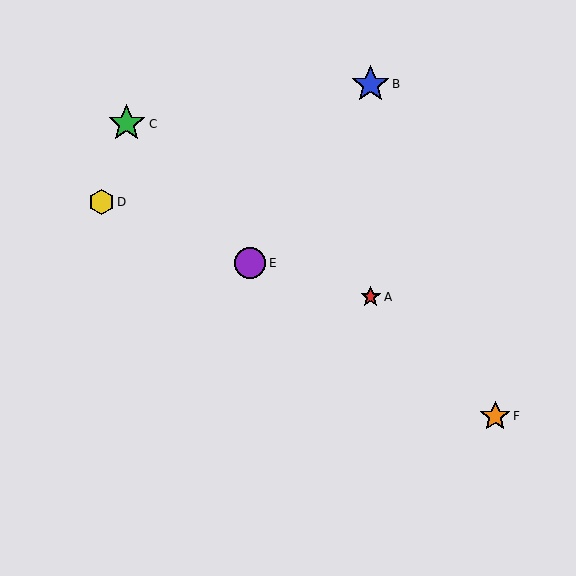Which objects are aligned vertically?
Objects A, B are aligned vertically.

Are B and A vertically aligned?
Yes, both are at x≈371.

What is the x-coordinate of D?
Object D is at x≈101.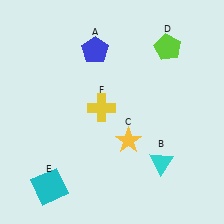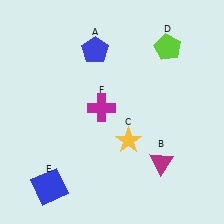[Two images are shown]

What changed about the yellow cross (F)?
In Image 1, F is yellow. In Image 2, it changed to magenta.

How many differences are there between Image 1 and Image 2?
There are 3 differences between the two images.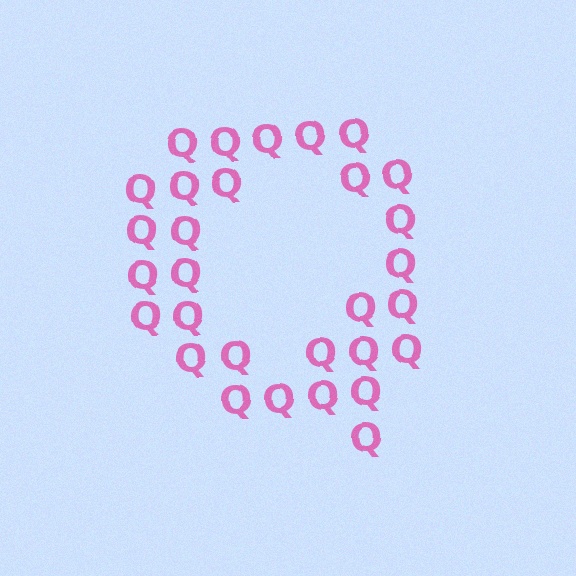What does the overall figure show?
The overall figure shows the letter Q.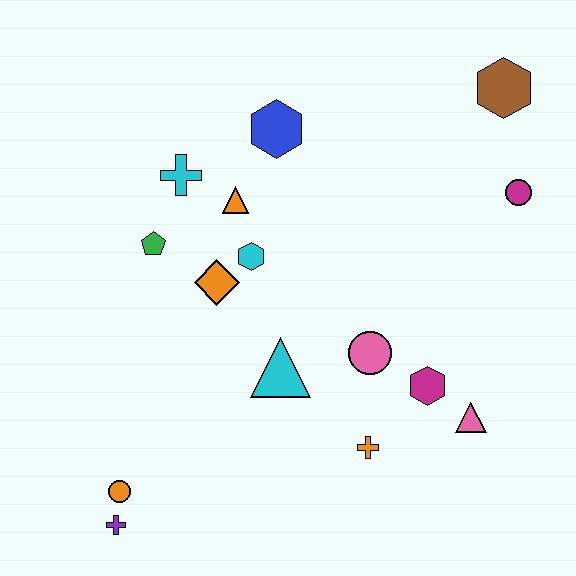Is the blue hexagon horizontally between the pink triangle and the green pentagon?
Yes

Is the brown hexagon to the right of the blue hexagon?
Yes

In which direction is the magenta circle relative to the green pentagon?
The magenta circle is to the right of the green pentagon.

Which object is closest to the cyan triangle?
The pink circle is closest to the cyan triangle.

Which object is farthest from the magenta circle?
The purple cross is farthest from the magenta circle.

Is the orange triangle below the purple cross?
No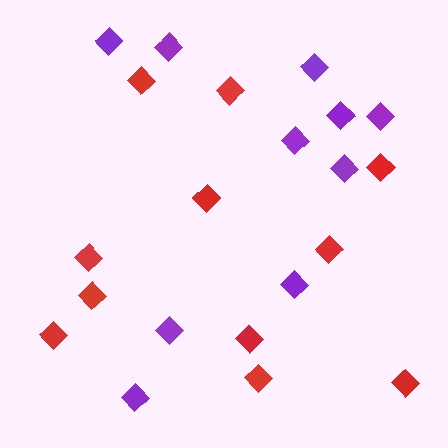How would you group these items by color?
There are 2 groups: one group of red diamonds (11) and one group of purple diamonds (10).